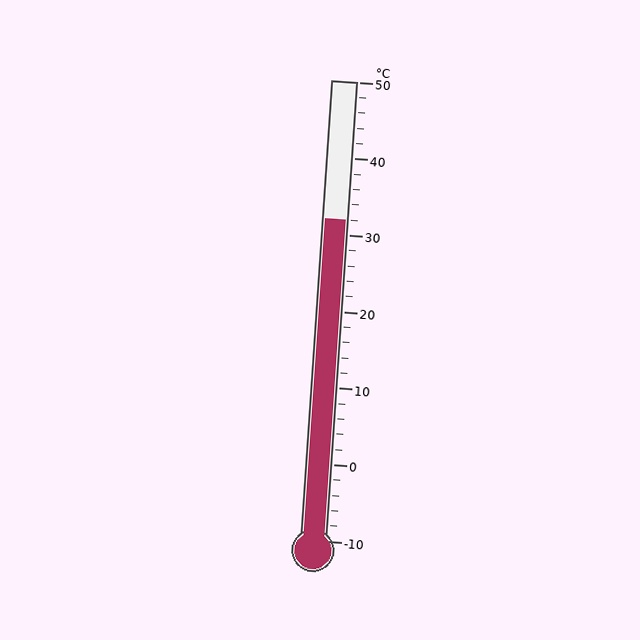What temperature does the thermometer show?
The thermometer shows approximately 32°C.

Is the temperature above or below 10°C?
The temperature is above 10°C.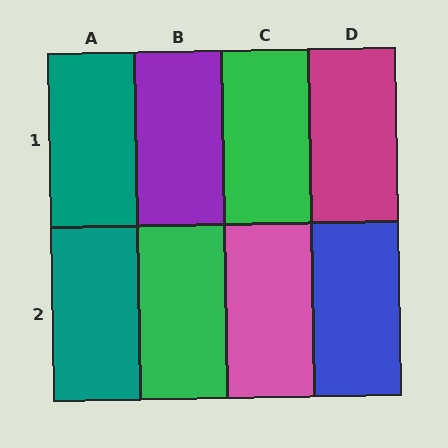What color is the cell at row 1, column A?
Teal.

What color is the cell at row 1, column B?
Purple.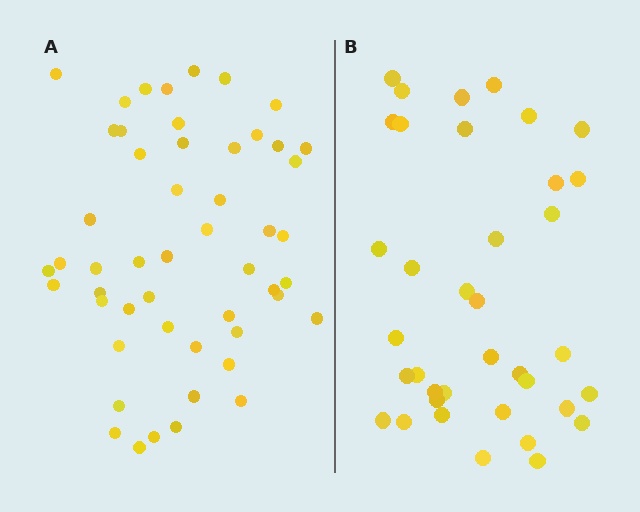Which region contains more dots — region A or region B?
Region A (the left region) has more dots.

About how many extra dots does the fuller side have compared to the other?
Region A has approximately 15 more dots than region B.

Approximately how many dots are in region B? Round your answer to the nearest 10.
About 40 dots. (The exact count is 37, which rounds to 40.)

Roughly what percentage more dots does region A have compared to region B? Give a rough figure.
About 40% more.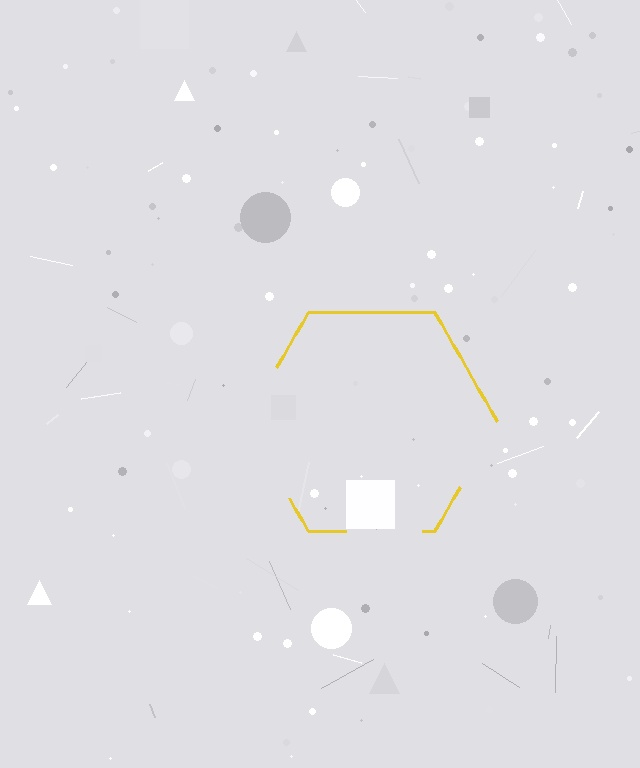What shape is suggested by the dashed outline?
The dashed outline suggests a hexagon.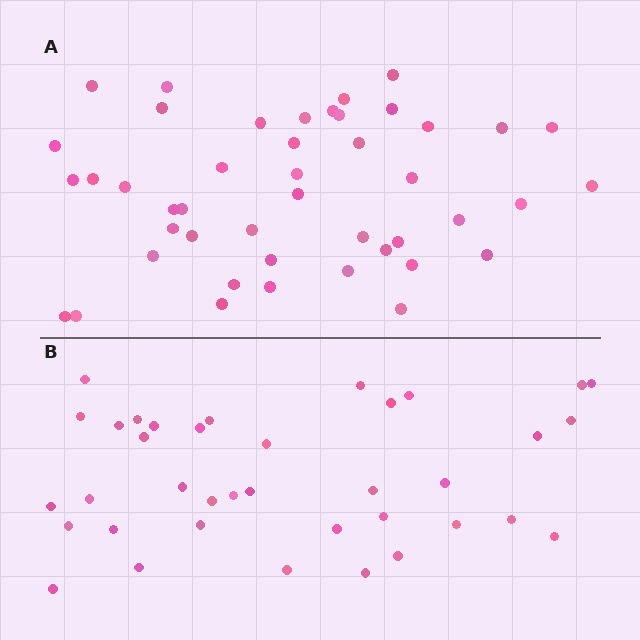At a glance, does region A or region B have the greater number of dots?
Region A (the top region) has more dots.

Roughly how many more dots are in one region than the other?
Region A has roughly 8 or so more dots than region B.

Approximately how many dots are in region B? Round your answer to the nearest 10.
About 40 dots. (The exact count is 37, which rounds to 40.)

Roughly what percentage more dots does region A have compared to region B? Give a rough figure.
About 20% more.